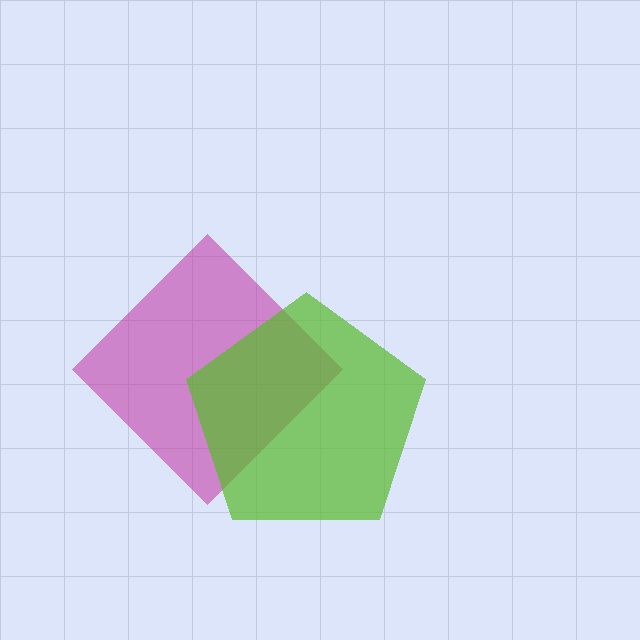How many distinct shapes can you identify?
There are 2 distinct shapes: a magenta diamond, a lime pentagon.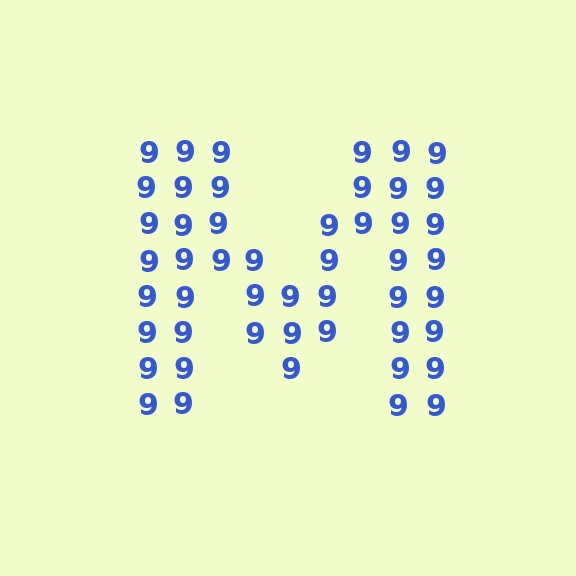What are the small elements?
The small elements are digit 9's.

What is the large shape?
The large shape is the letter M.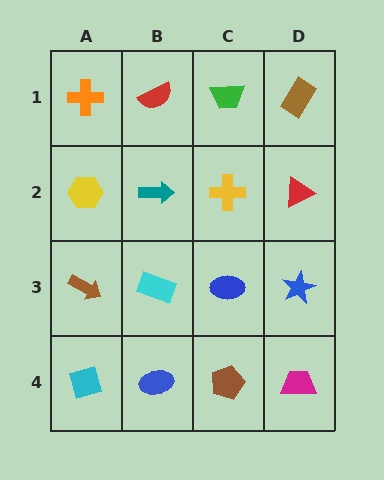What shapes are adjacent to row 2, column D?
A brown rectangle (row 1, column D), a blue star (row 3, column D), a yellow cross (row 2, column C).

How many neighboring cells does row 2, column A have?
3.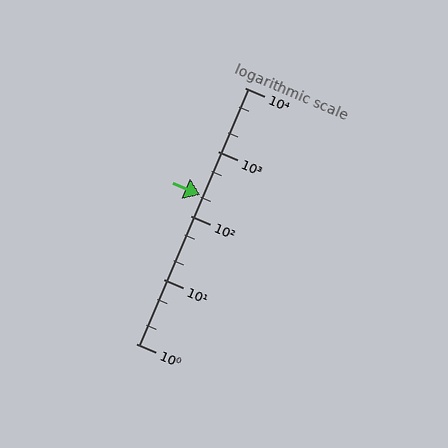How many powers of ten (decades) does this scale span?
The scale spans 4 decades, from 1 to 10000.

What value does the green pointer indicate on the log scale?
The pointer indicates approximately 210.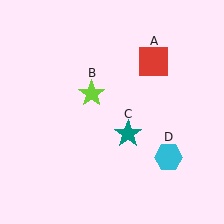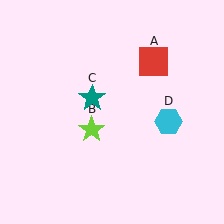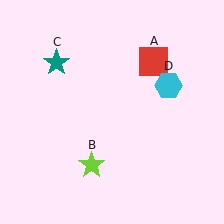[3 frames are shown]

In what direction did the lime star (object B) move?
The lime star (object B) moved down.